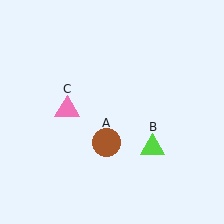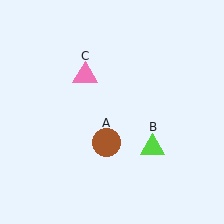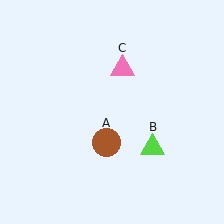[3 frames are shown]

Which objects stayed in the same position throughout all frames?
Brown circle (object A) and lime triangle (object B) remained stationary.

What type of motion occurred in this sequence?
The pink triangle (object C) rotated clockwise around the center of the scene.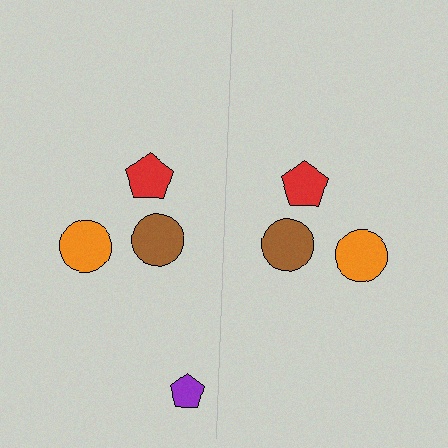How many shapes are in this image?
There are 7 shapes in this image.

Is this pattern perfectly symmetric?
No, the pattern is not perfectly symmetric. A purple pentagon is missing from the right side.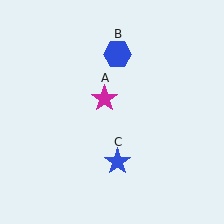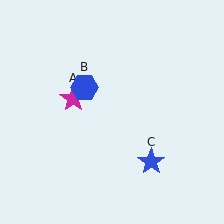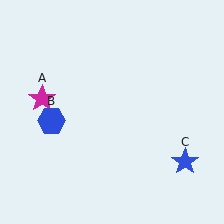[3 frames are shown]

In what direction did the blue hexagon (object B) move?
The blue hexagon (object B) moved down and to the left.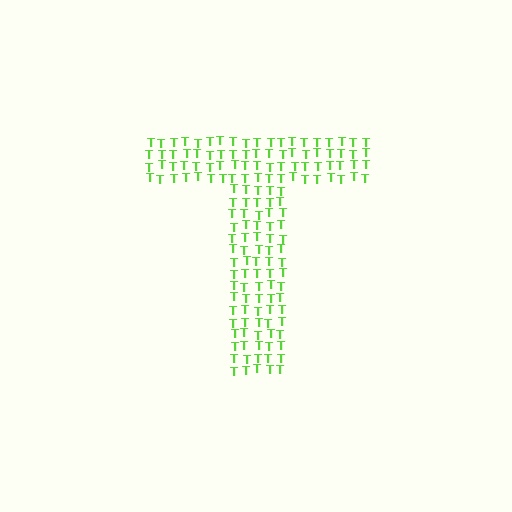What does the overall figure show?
The overall figure shows the letter T.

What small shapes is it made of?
It is made of small letter T's.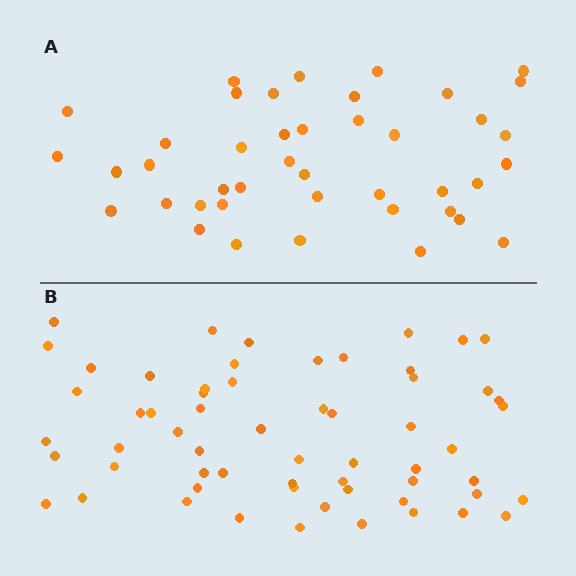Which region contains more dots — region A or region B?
Region B (the bottom region) has more dots.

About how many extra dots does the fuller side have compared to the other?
Region B has approximately 20 more dots than region A.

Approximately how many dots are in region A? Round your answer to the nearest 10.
About 40 dots. (The exact count is 42, which rounds to 40.)